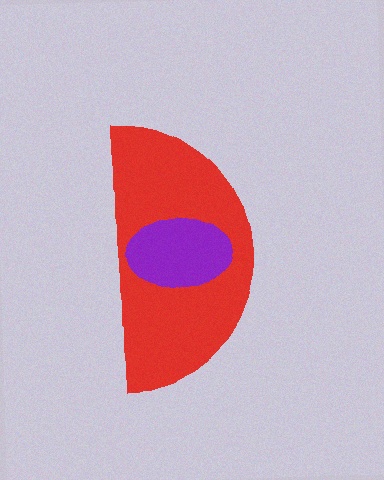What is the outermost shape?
The red semicircle.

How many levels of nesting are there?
2.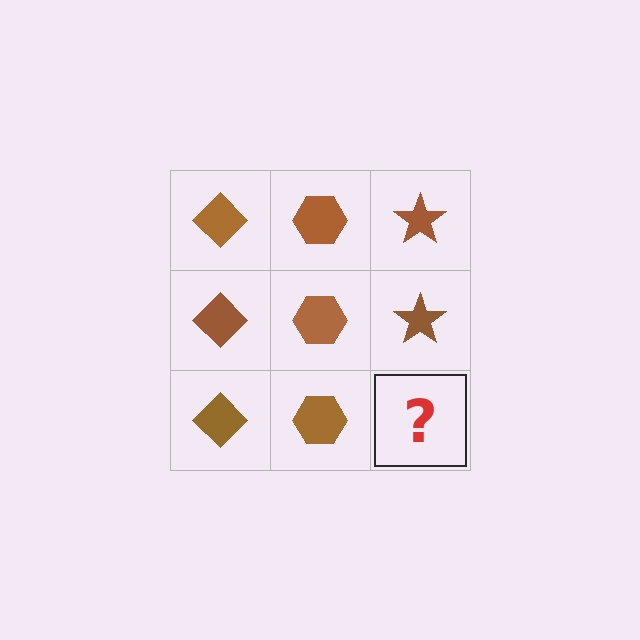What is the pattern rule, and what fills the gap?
The rule is that each column has a consistent shape. The gap should be filled with a brown star.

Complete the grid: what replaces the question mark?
The question mark should be replaced with a brown star.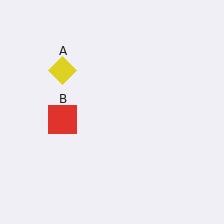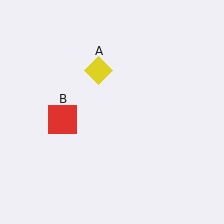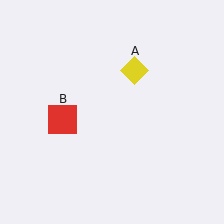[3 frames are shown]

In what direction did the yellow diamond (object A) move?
The yellow diamond (object A) moved right.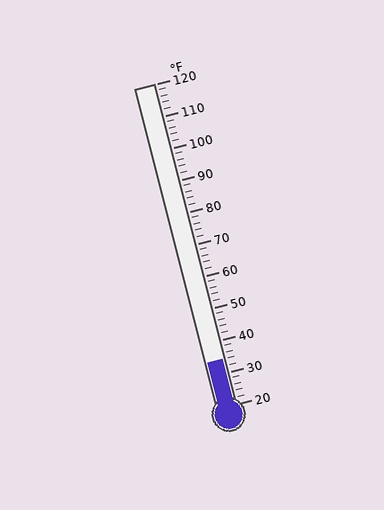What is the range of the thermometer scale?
The thermometer scale ranges from 20°F to 120°F.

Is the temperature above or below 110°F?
The temperature is below 110°F.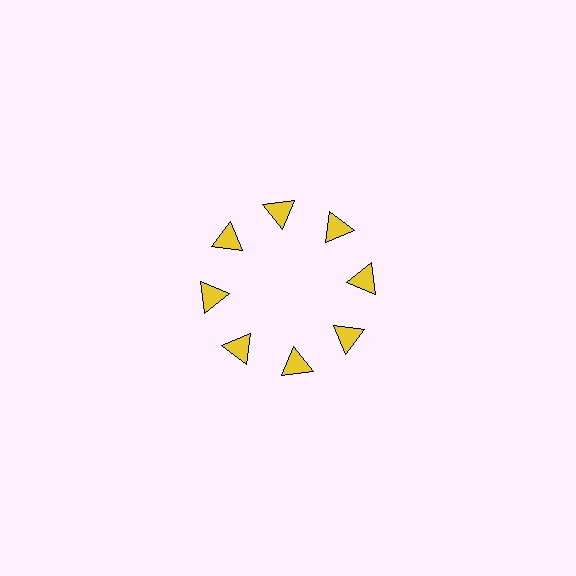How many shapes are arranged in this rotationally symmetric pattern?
There are 8 shapes, arranged in 8 groups of 1.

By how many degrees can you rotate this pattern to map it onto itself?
The pattern maps onto itself every 45 degrees of rotation.